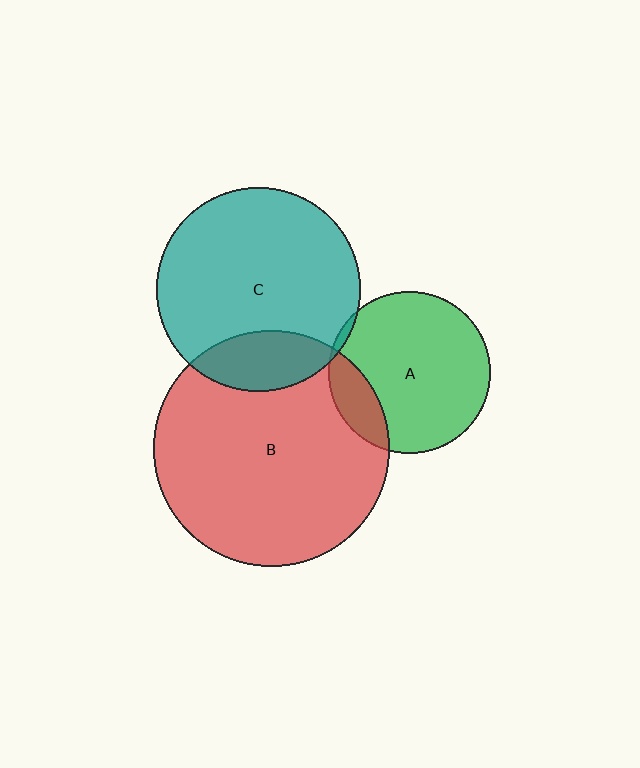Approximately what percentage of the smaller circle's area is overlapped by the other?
Approximately 20%.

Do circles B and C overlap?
Yes.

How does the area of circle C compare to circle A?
Approximately 1.6 times.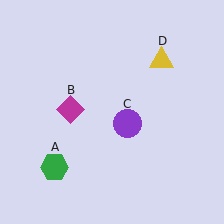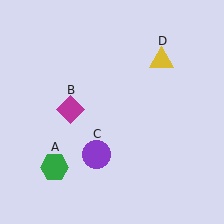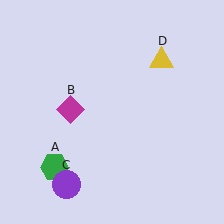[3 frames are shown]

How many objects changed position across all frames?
1 object changed position: purple circle (object C).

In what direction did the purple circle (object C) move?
The purple circle (object C) moved down and to the left.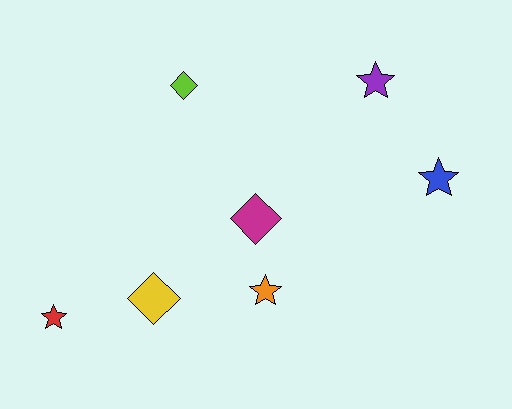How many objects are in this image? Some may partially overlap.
There are 7 objects.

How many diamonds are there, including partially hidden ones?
There are 3 diamonds.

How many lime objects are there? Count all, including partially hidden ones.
There is 1 lime object.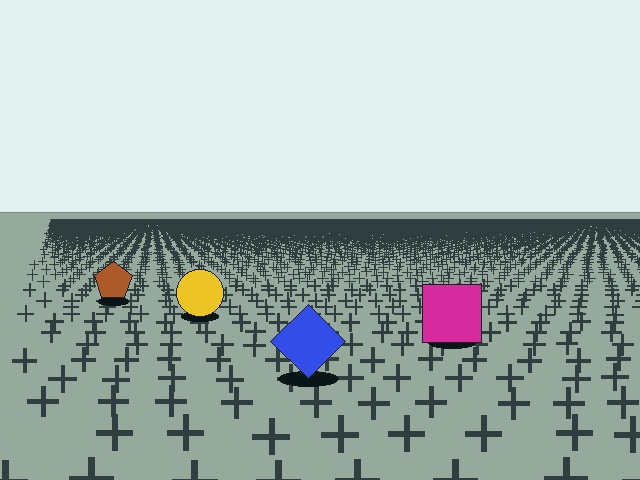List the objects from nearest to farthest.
From nearest to farthest: the blue diamond, the magenta square, the yellow circle, the brown pentagon.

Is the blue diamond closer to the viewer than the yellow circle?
Yes. The blue diamond is closer — you can tell from the texture gradient: the ground texture is coarser near it.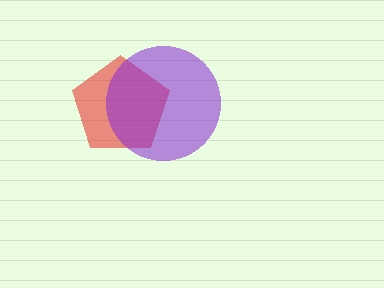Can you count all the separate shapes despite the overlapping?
Yes, there are 2 separate shapes.